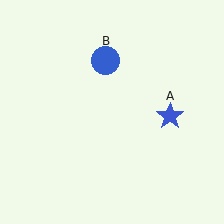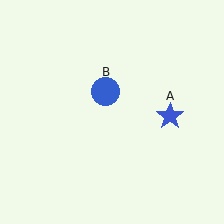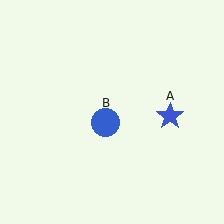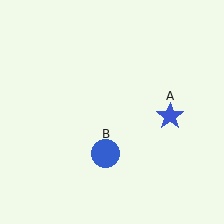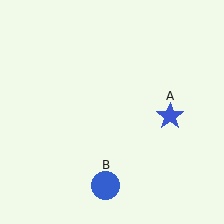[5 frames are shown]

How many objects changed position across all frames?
1 object changed position: blue circle (object B).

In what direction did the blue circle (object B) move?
The blue circle (object B) moved down.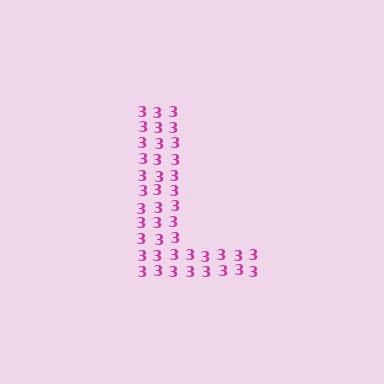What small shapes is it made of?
It is made of small digit 3's.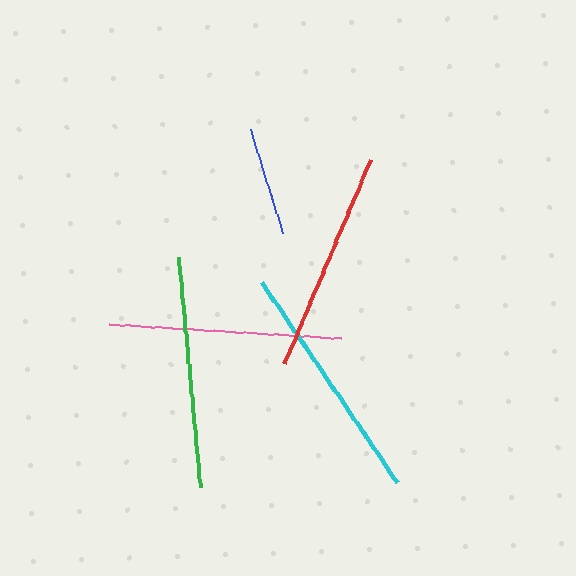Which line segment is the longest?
The cyan line is the longest at approximately 242 pixels.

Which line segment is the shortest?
The blue line is the shortest at approximately 109 pixels.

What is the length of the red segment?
The red segment is approximately 222 pixels long.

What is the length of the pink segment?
The pink segment is approximately 232 pixels long.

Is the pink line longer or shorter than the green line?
The pink line is longer than the green line.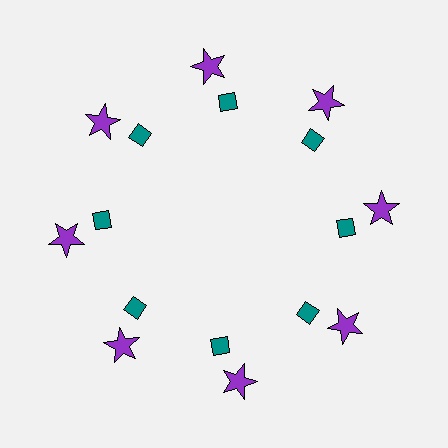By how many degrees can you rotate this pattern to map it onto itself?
The pattern maps onto itself every 45 degrees of rotation.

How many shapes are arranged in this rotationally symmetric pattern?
There are 16 shapes, arranged in 8 groups of 2.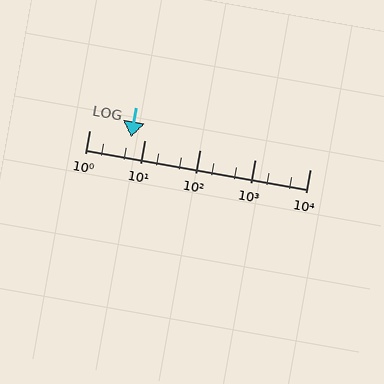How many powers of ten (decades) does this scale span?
The scale spans 4 decades, from 1 to 10000.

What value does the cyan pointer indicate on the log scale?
The pointer indicates approximately 5.8.